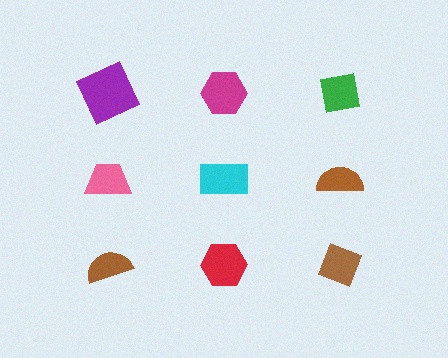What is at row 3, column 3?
A brown diamond.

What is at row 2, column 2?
A cyan rectangle.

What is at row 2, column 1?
A pink trapezoid.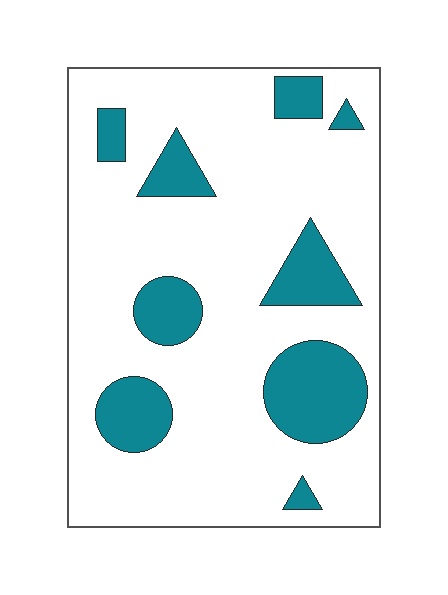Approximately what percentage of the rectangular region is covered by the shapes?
Approximately 20%.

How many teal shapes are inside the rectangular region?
9.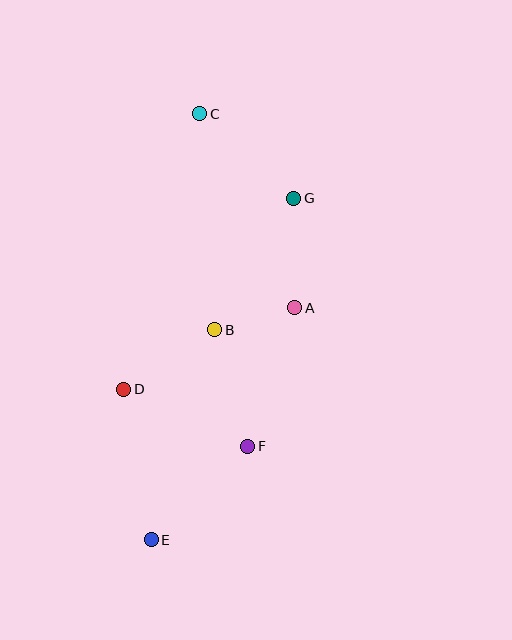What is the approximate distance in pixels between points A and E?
The distance between A and E is approximately 273 pixels.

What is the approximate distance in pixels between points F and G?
The distance between F and G is approximately 252 pixels.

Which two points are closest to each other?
Points A and B are closest to each other.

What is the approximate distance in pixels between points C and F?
The distance between C and F is approximately 336 pixels.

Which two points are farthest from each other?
Points C and E are farthest from each other.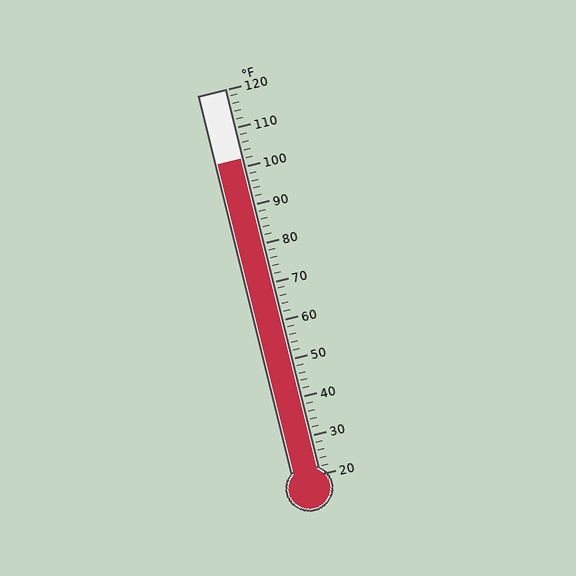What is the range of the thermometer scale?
The thermometer scale ranges from 20°F to 120°F.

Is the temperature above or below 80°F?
The temperature is above 80°F.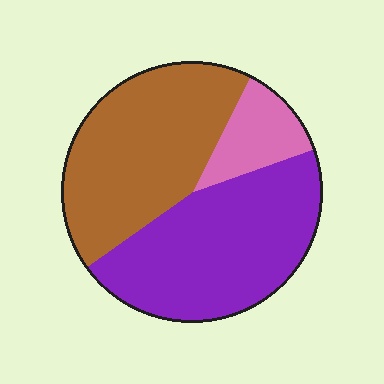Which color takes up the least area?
Pink, at roughly 10%.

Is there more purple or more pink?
Purple.